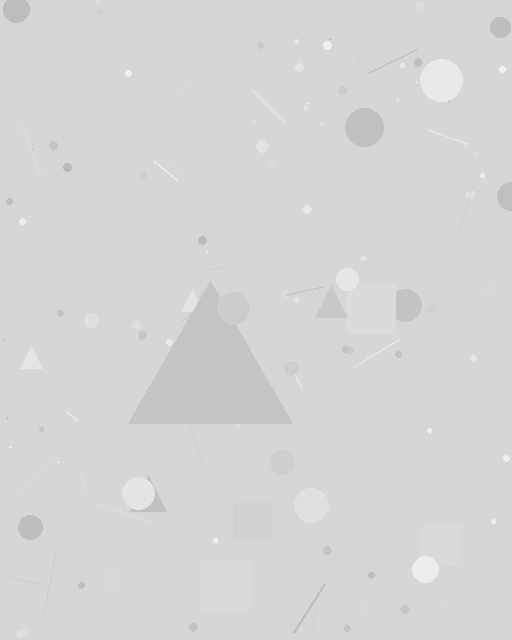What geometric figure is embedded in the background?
A triangle is embedded in the background.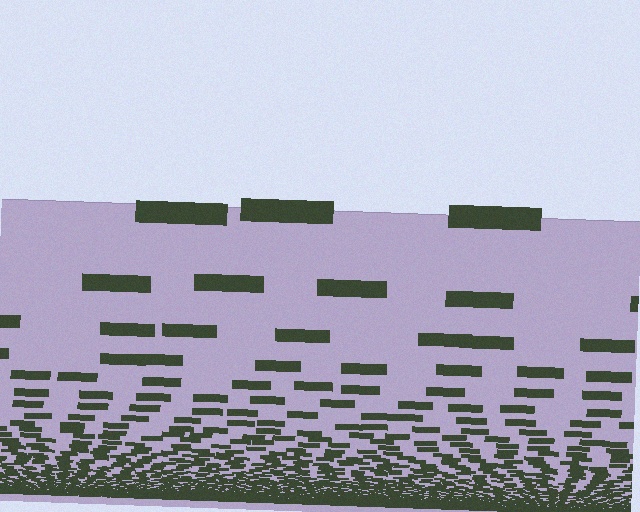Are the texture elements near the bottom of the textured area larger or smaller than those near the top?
Smaller. The gradient is inverted — elements near the bottom are smaller and denser.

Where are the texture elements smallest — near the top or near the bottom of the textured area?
Near the bottom.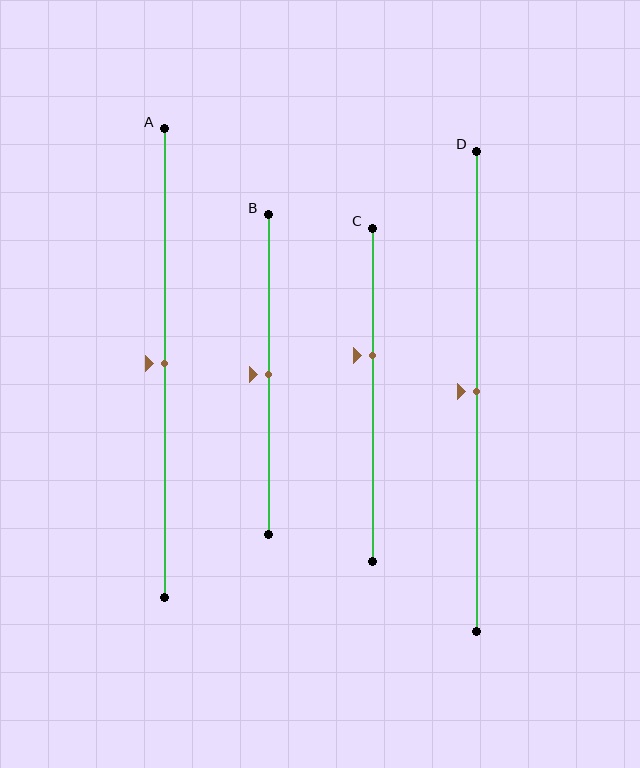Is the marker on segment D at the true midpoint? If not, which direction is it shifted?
Yes, the marker on segment D is at the true midpoint.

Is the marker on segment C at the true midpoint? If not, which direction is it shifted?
No, the marker on segment C is shifted upward by about 12% of the segment length.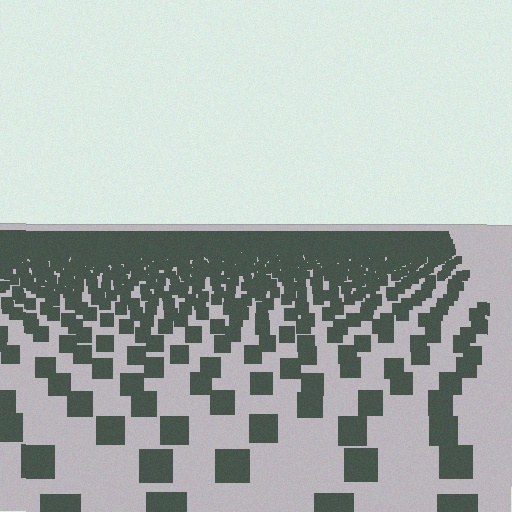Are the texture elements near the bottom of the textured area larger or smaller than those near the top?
Larger. Near the bottom, elements are closer to the viewer and appear at a bigger on-screen size.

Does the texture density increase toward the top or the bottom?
Density increases toward the top.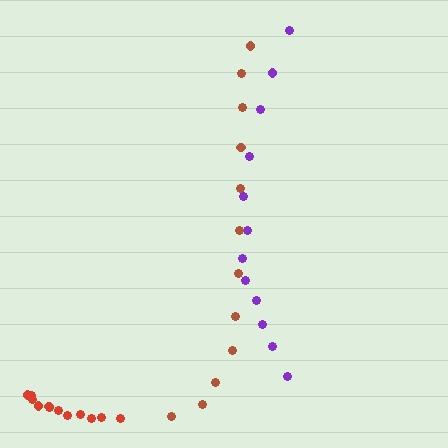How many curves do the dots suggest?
There are 3 distinct paths.